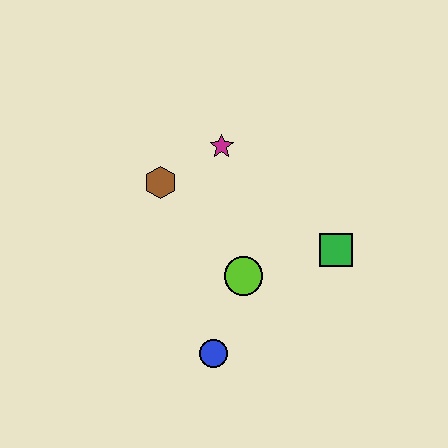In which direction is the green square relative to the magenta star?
The green square is to the right of the magenta star.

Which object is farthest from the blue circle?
The magenta star is farthest from the blue circle.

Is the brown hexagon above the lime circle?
Yes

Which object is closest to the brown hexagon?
The magenta star is closest to the brown hexagon.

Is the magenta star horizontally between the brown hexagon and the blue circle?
No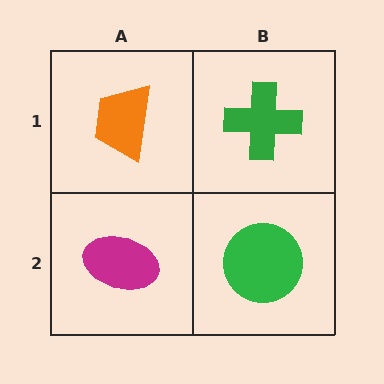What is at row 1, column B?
A green cross.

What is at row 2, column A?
A magenta ellipse.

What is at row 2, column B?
A green circle.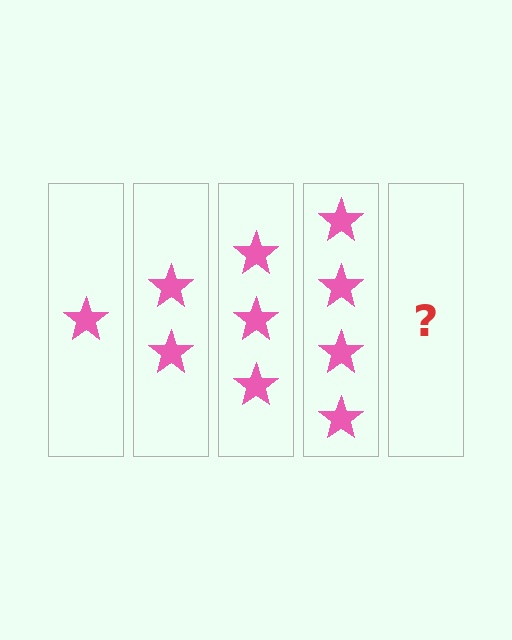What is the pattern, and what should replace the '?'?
The pattern is that each step adds one more star. The '?' should be 5 stars.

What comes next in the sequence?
The next element should be 5 stars.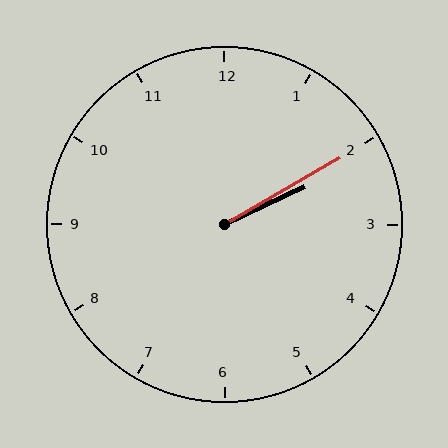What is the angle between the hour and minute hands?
Approximately 5 degrees.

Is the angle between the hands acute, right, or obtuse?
It is acute.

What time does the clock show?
2:10.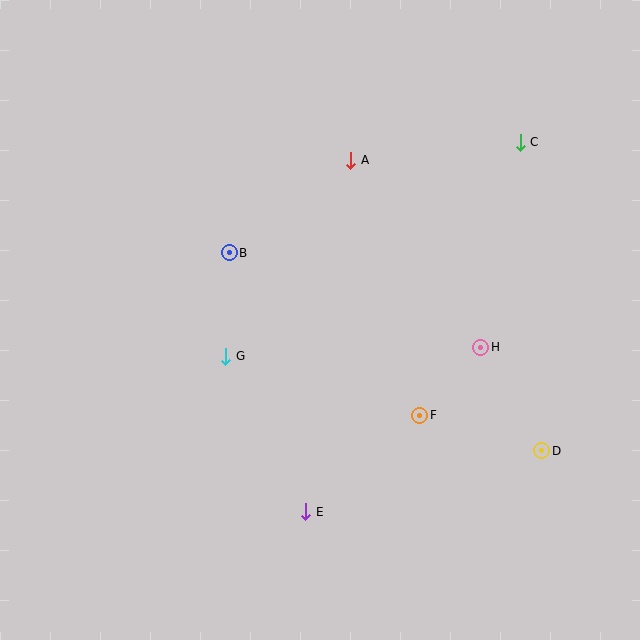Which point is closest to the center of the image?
Point G at (226, 356) is closest to the center.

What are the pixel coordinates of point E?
Point E is at (306, 512).